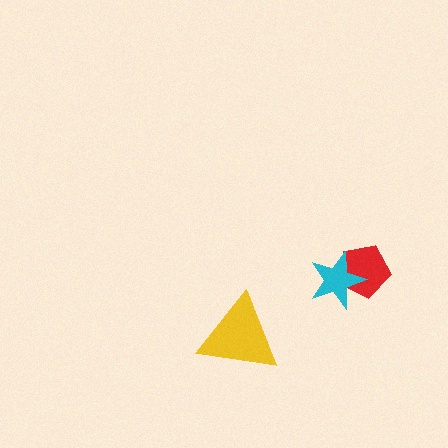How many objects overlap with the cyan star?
1 object overlaps with the cyan star.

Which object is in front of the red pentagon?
The cyan star is in front of the red pentagon.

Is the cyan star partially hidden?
No, no other shape covers it.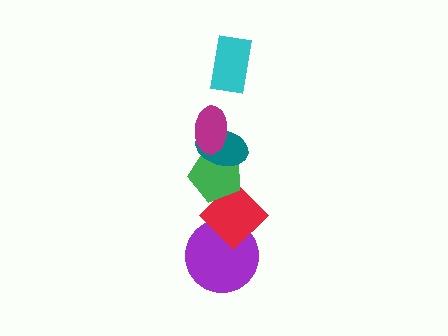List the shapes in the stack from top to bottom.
From top to bottom: the cyan rectangle, the magenta ellipse, the teal ellipse, the green pentagon, the red diamond, the purple circle.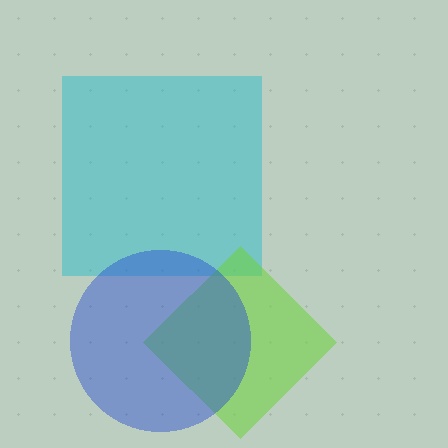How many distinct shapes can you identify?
There are 3 distinct shapes: a cyan square, a lime diamond, a blue circle.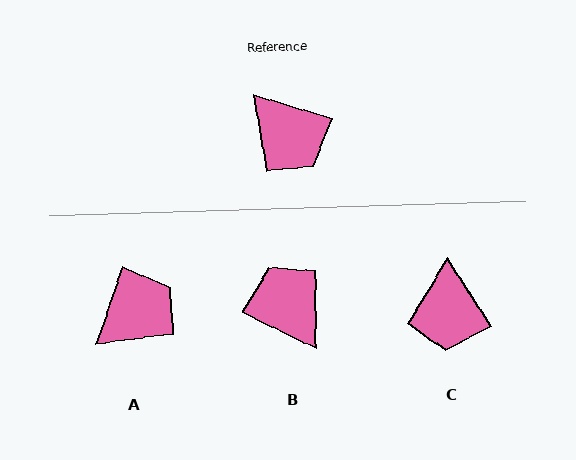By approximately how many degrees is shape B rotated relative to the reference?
Approximately 171 degrees counter-clockwise.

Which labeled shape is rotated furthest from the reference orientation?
B, about 171 degrees away.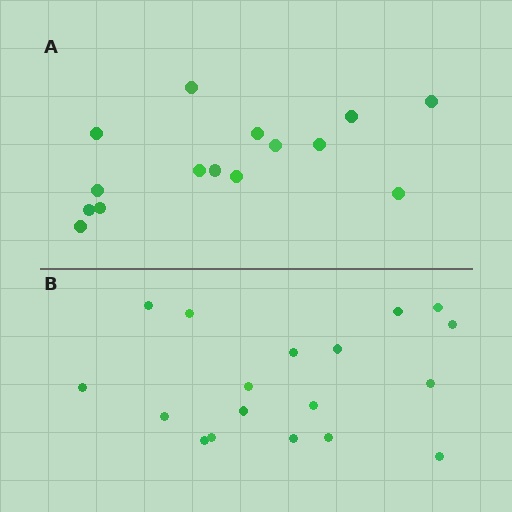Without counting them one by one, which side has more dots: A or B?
Region B (the bottom region) has more dots.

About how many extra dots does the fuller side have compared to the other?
Region B has just a few more — roughly 2 or 3 more dots than region A.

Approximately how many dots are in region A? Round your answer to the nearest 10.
About 20 dots. (The exact count is 15, which rounds to 20.)